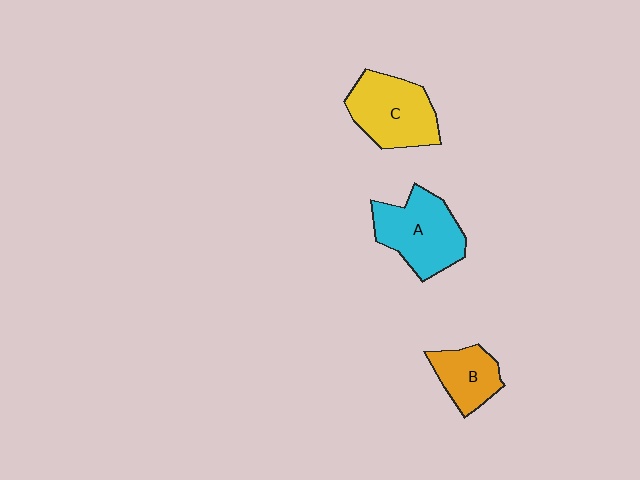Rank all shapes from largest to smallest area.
From largest to smallest: A (cyan), C (yellow), B (orange).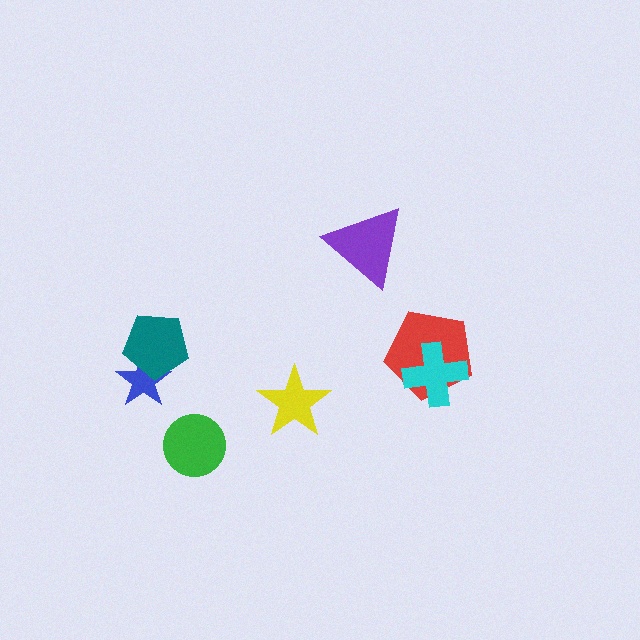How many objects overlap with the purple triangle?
0 objects overlap with the purple triangle.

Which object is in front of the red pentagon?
The cyan cross is in front of the red pentagon.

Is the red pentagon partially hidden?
Yes, it is partially covered by another shape.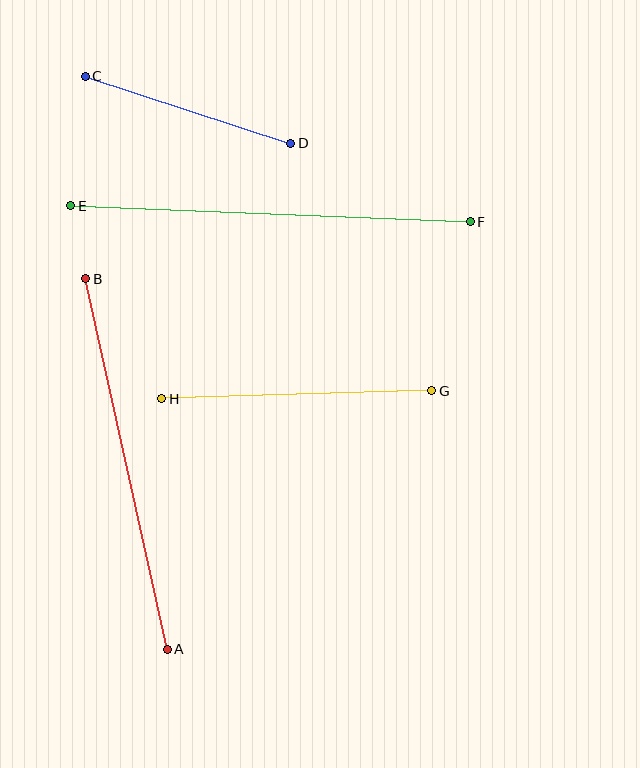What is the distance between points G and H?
The distance is approximately 270 pixels.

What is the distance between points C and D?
The distance is approximately 216 pixels.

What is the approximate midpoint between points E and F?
The midpoint is at approximately (270, 214) pixels.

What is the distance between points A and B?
The distance is approximately 379 pixels.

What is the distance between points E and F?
The distance is approximately 400 pixels.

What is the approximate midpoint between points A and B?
The midpoint is at approximately (127, 464) pixels.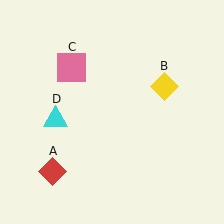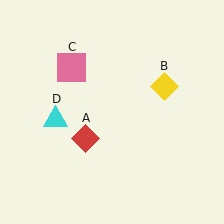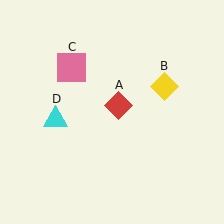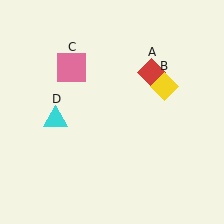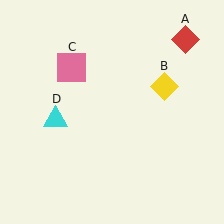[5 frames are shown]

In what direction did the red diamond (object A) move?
The red diamond (object A) moved up and to the right.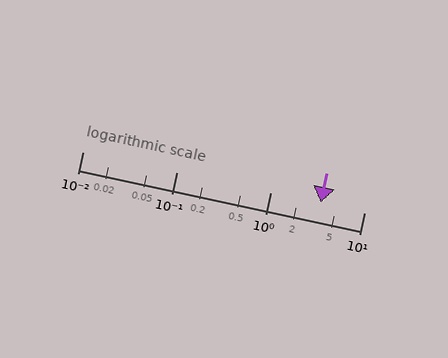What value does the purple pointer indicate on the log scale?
The pointer indicates approximately 3.4.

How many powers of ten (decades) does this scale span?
The scale spans 3 decades, from 0.01 to 10.